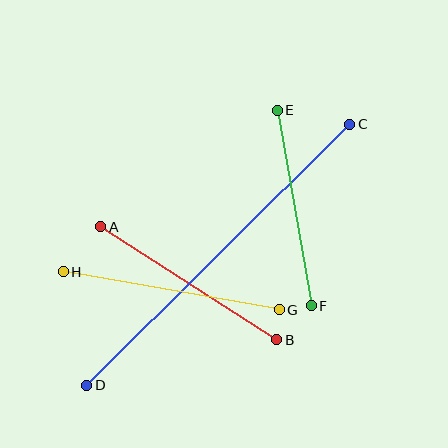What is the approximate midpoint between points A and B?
The midpoint is at approximately (189, 283) pixels.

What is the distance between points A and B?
The distance is approximately 209 pixels.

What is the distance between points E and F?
The distance is approximately 198 pixels.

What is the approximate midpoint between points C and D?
The midpoint is at approximately (218, 255) pixels.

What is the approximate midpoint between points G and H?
The midpoint is at approximately (171, 291) pixels.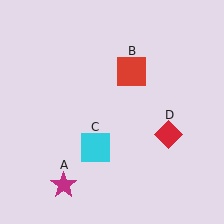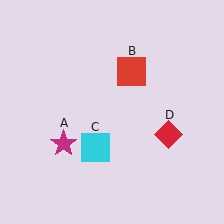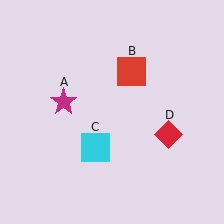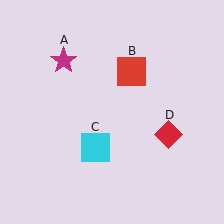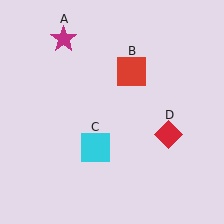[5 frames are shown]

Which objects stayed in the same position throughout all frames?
Red square (object B) and cyan square (object C) and red diamond (object D) remained stationary.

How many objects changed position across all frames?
1 object changed position: magenta star (object A).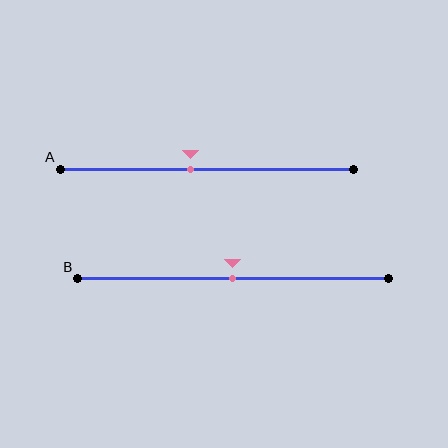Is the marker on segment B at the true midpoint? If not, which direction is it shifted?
Yes, the marker on segment B is at the true midpoint.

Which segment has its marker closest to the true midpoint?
Segment B has its marker closest to the true midpoint.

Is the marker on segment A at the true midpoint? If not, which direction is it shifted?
No, the marker on segment A is shifted to the left by about 5% of the segment length.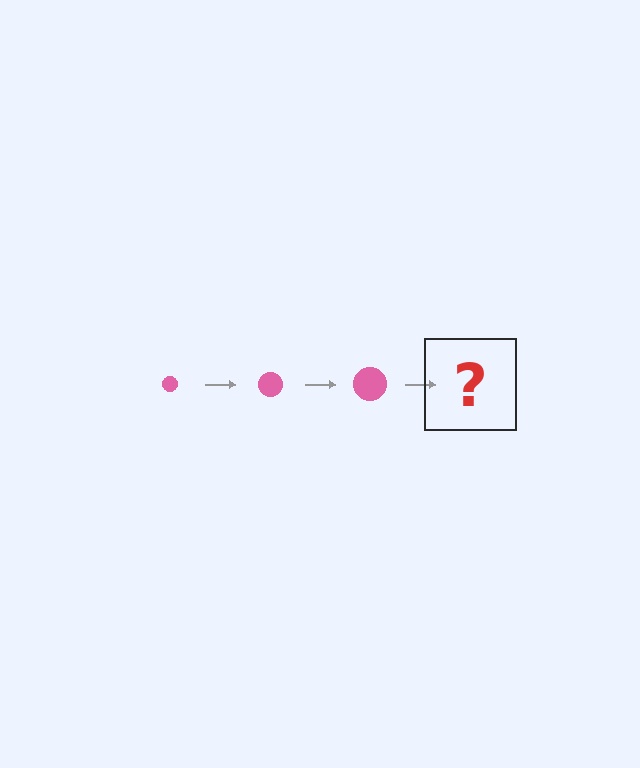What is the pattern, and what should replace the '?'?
The pattern is that the circle gets progressively larger each step. The '?' should be a pink circle, larger than the previous one.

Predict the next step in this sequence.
The next step is a pink circle, larger than the previous one.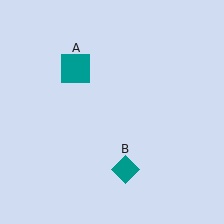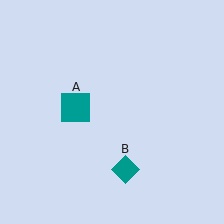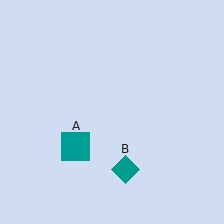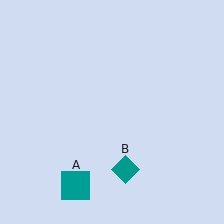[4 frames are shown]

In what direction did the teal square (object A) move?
The teal square (object A) moved down.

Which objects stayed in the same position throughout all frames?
Teal diamond (object B) remained stationary.